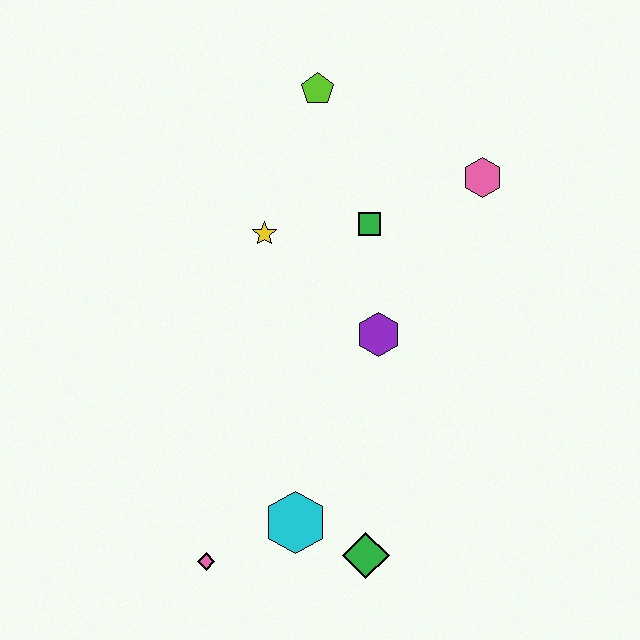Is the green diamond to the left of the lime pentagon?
No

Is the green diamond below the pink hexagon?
Yes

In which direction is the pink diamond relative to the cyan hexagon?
The pink diamond is to the left of the cyan hexagon.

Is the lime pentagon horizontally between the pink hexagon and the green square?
No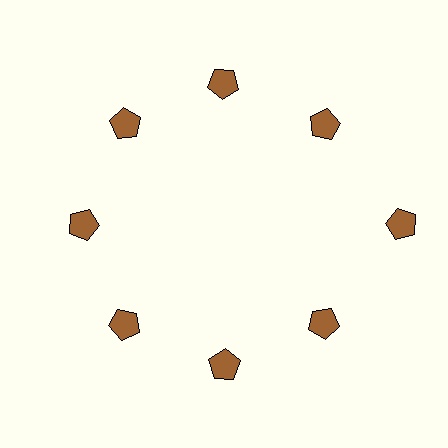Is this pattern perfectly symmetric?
No. The 8 brown pentagons are arranged in a ring, but one element near the 3 o'clock position is pushed outward from the center, breaking the 8-fold rotational symmetry.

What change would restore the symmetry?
The symmetry would be restored by moving it inward, back onto the ring so that all 8 pentagons sit at equal angles and equal distance from the center.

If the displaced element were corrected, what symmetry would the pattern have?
It would have 8-fold rotational symmetry — the pattern would map onto itself every 45 degrees.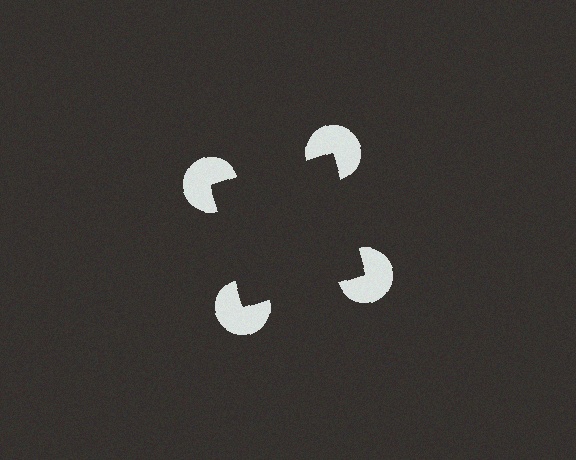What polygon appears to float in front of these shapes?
An illusory square — its edges are inferred from the aligned wedge cuts in the pac-man discs, not physically drawn.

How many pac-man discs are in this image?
There are 4 — one at each vertex of the illusory square.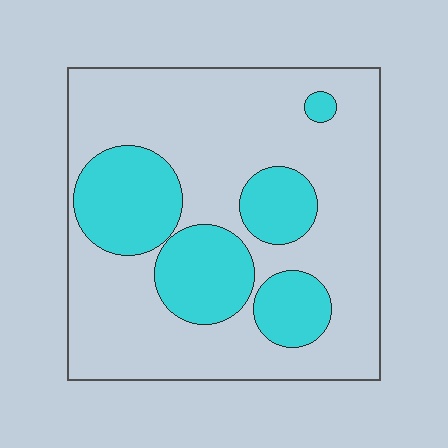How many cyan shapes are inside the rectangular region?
5.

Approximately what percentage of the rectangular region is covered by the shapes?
Approximately 30%.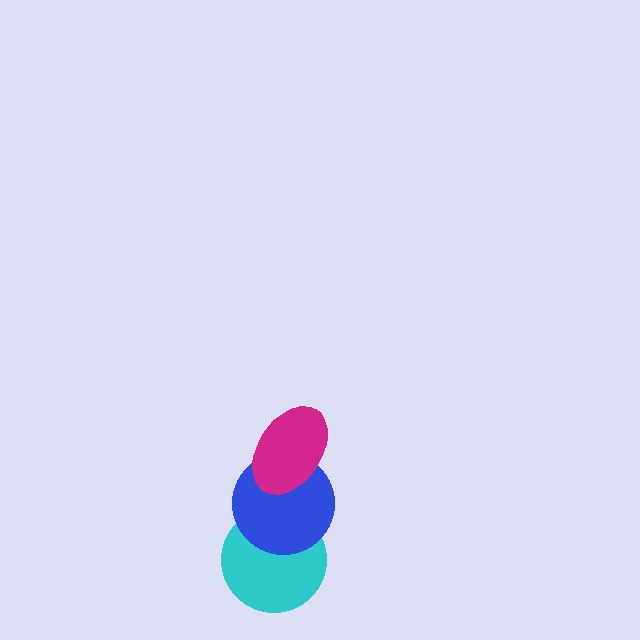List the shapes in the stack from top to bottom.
From top to bottom: the magenta ellipse, the blue circle, the cyan circle.